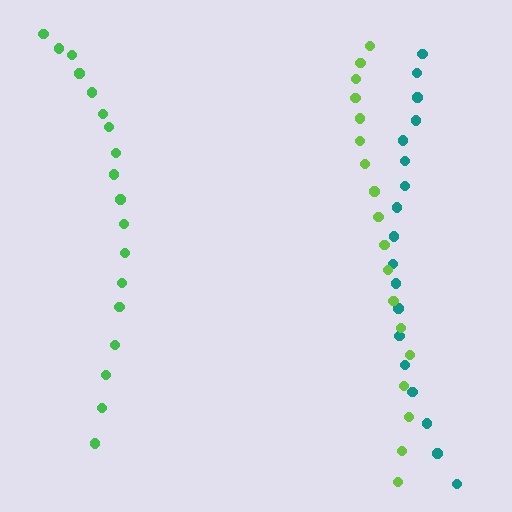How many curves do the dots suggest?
There are 3 distinct paths.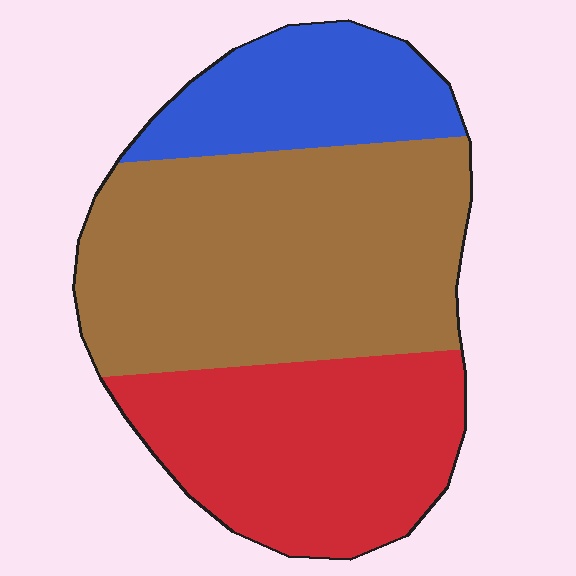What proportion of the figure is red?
Red takes up between a quarter and a half of the figure.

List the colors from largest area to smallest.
From largest to smallest: brown, red, blue.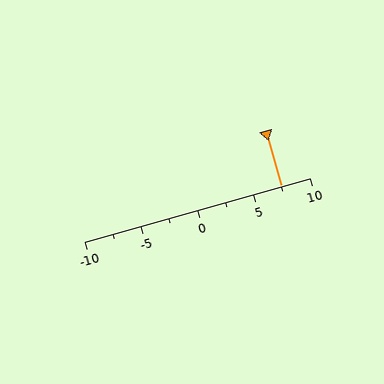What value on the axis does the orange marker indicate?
The marker indicates approximately 7.5.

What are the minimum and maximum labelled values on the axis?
The axis runs from -10 to 10.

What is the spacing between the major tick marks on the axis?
The major ticks are spaced 5 apart.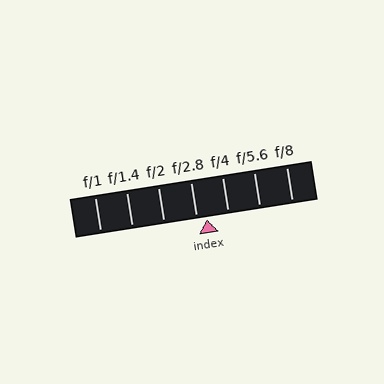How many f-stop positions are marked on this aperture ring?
There are 7 f-stop positions marked.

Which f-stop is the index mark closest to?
The index mark is closest to f/2.8.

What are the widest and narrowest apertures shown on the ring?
The widest aperture shown is f/1 and the narrowest is f/8.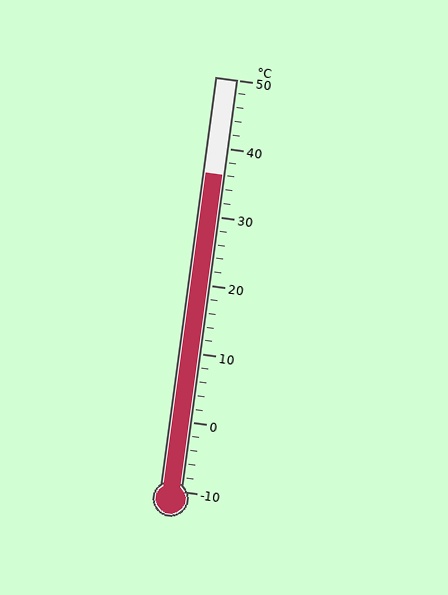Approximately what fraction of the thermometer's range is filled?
The thermometer is filled to approximately 75% of its range.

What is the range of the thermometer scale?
The thermometer scale ranges from -10°C to 50°C.